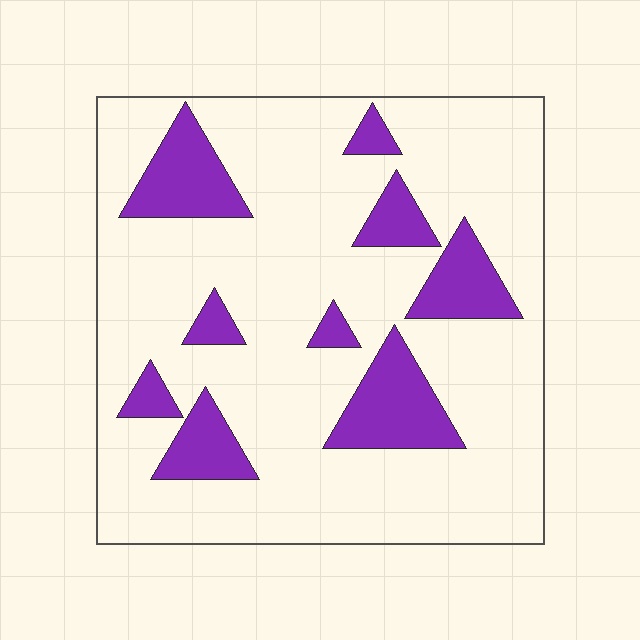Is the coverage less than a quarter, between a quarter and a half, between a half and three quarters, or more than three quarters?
Less than a quarter.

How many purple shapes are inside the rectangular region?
9.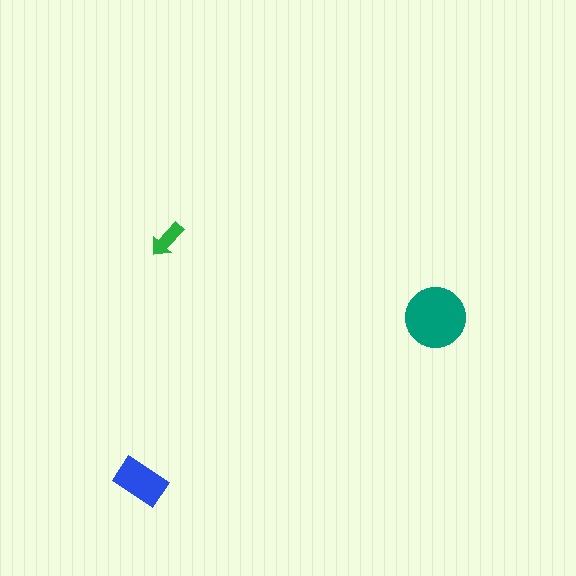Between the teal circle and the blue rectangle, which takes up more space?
The teal circle.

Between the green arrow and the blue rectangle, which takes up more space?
The blue rectangle.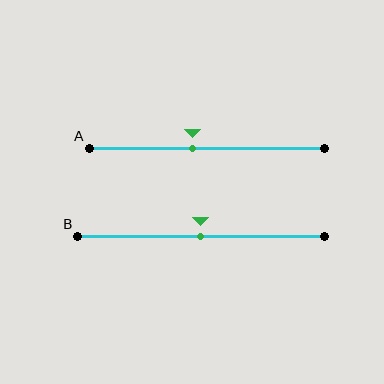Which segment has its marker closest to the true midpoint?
Segment B has its marker closest to the true midpoint.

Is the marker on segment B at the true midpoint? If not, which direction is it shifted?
Yes, the marker on segment B is at the true midpoint.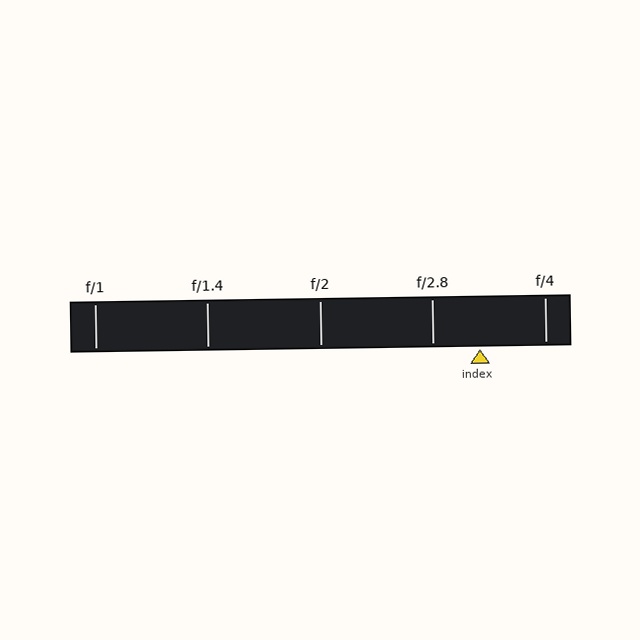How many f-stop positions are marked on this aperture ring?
There are 5 f-stop positions marked.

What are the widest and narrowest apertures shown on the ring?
The widest aperture shown is f/1 and the narrowest is f/4.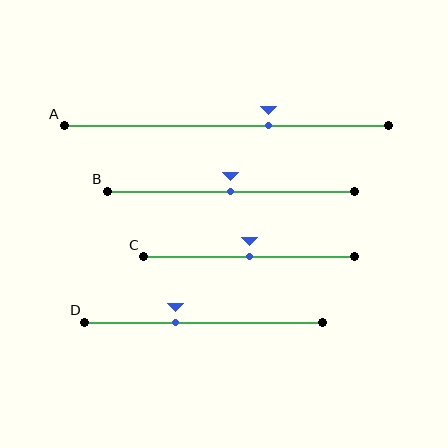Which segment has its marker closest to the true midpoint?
Segment B has its marker closest to the true midpoint.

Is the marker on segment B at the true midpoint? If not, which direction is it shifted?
Yes, the marker on segment B is at the true midpoint.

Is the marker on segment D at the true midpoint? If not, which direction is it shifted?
No, the marker on segment D is shifted to the left by about 12% of the segment length.